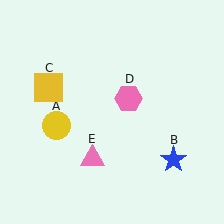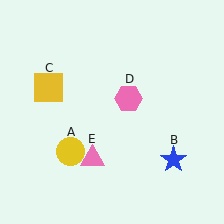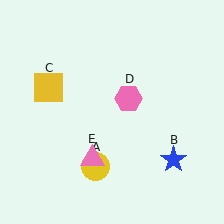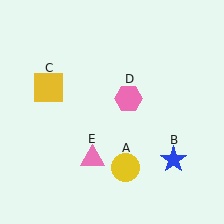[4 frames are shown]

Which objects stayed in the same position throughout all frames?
Blue star (object B) and yellow square (object C) and pink hexagon (object D) and pink triangle (object E) remained stationary.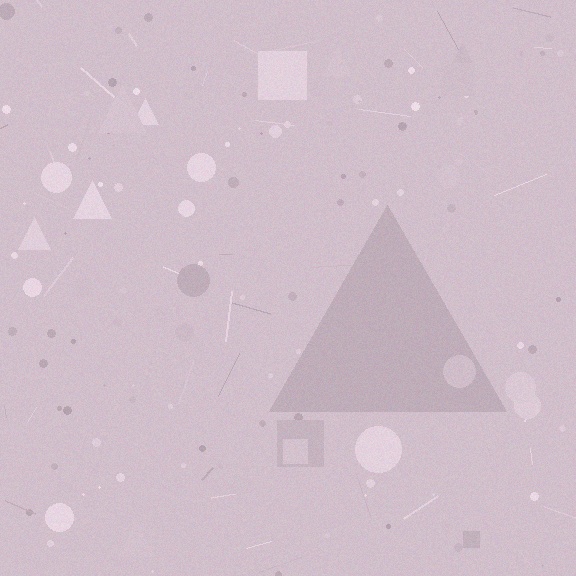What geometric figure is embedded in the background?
A triangle is embedded in the background.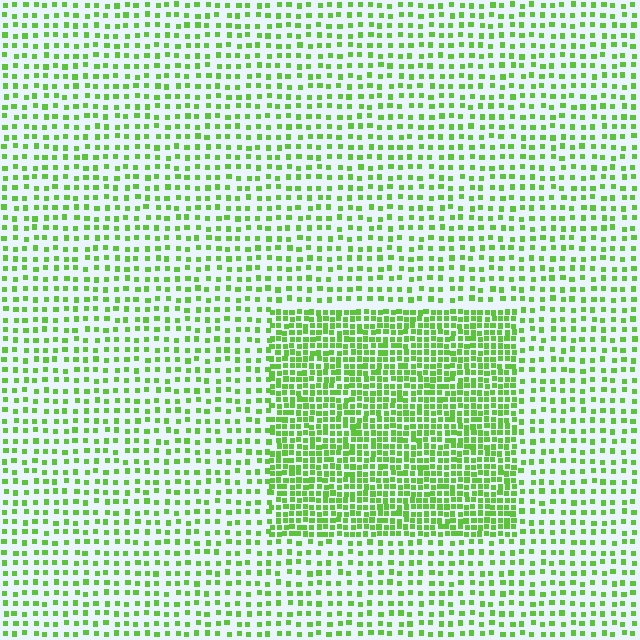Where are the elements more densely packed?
The elements are more densely packed inside the rectangle boundary.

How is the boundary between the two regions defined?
The boundary is defined by a change in element density (approximately 2.3x ratio). All elements are the same color, size, and shape.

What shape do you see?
I see a rectangle.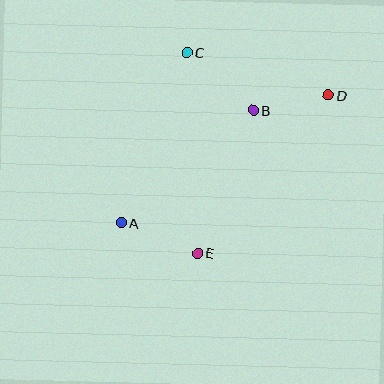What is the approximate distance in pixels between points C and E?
The distance between C and E is approximately 201 pixels.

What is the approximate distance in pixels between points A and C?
The distance between A and C is approximately 183 pixels.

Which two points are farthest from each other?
Points A and D are farthest from each other.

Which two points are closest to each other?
Points B and D are closest to each other.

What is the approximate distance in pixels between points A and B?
The distance between A and B is approximately 174 pixels.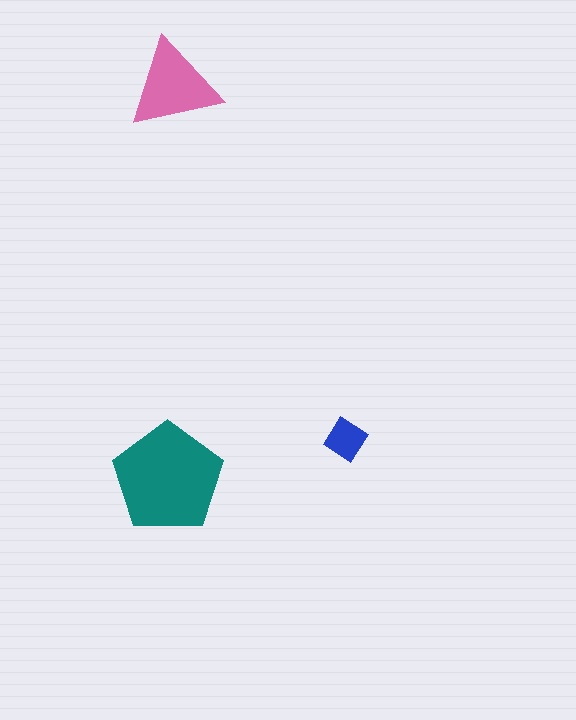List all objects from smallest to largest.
The blue diamond, the pink triangle, the teal pentagon.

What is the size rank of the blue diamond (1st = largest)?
3rd.